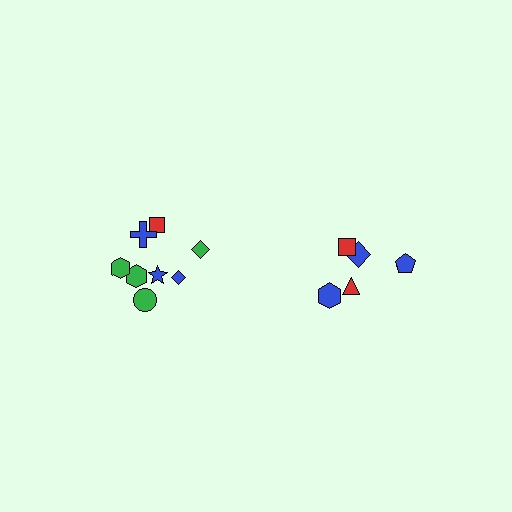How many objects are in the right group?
There are 5 objects.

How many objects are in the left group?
There are 8 objects.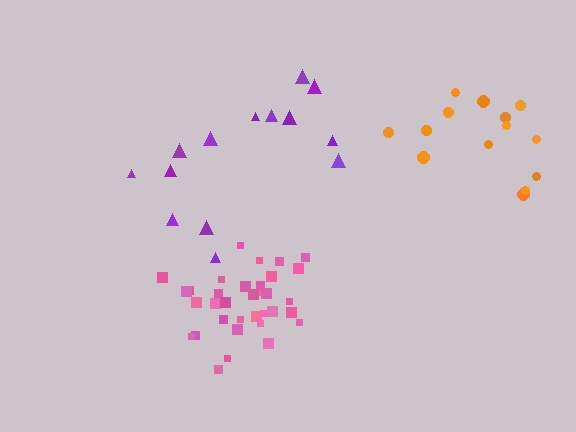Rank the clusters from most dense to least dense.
pink, orange, purple.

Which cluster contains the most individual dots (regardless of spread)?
Pink (34).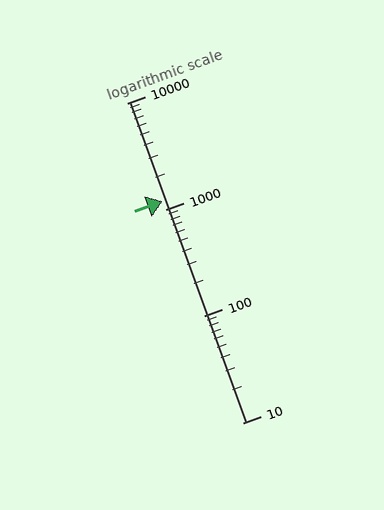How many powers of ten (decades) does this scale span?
The scale spans 3 decades, from 10 to 10000.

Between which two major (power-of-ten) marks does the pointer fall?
The pointer is between 1000 and 10000.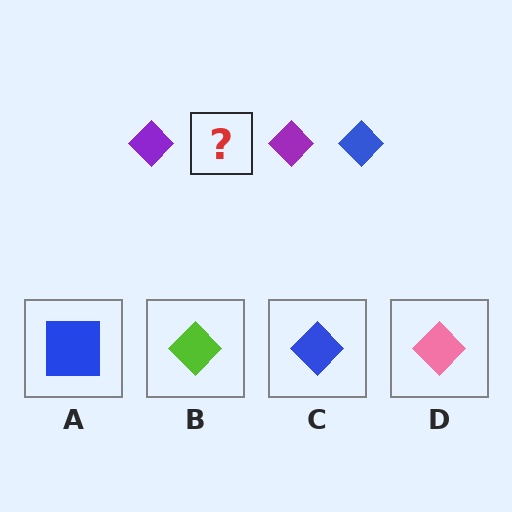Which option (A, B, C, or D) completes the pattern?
C.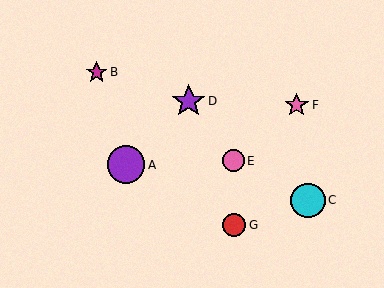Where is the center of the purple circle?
The center of the purple circle is at (126, 165).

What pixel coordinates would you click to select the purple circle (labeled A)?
Click at (126, 165) to select the purple circle A.